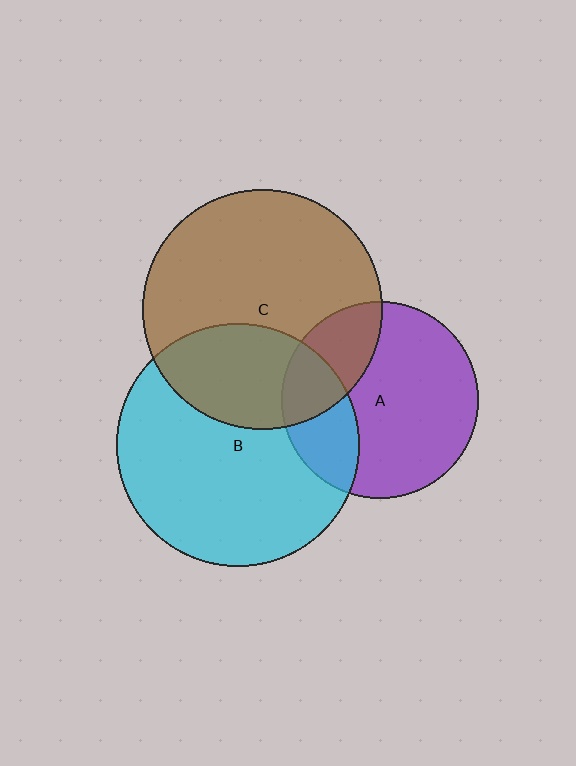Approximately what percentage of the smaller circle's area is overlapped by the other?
Approximately 25%.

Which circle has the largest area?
Circle B (cyan).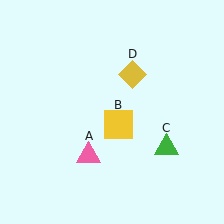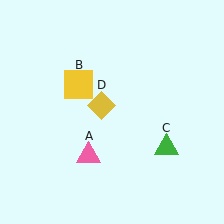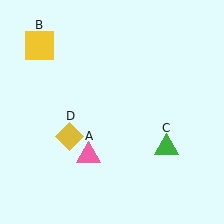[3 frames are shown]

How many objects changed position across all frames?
2 objects changed position: yellow square (object B), yellow diamond (object D).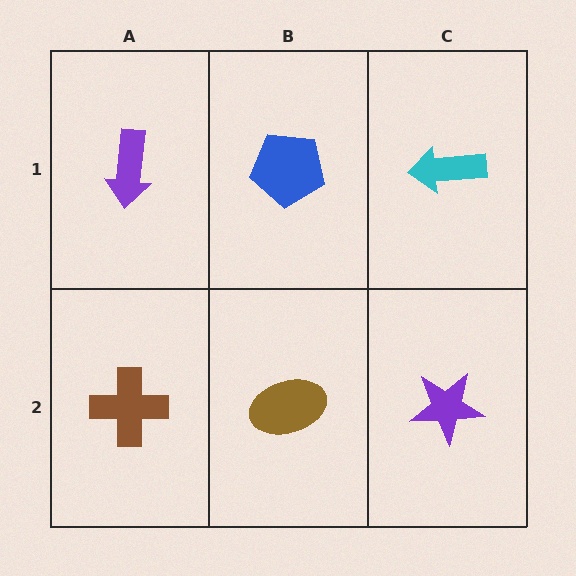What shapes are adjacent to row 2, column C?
A cyan arrow (row 1, column C), a brown ellipse (row 2, column B).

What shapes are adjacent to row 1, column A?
A brown cross (row 2, column A), a blue pentagon (row 1, column B).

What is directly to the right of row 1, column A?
A blue pentagon.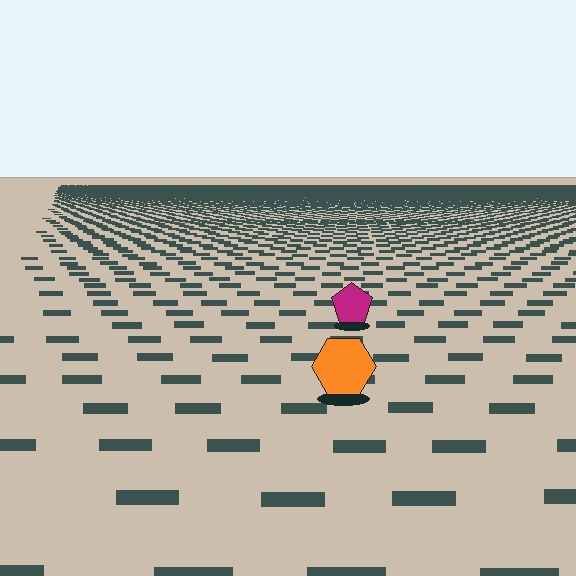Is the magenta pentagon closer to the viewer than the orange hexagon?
No. The orange hexagon is closer — you can tell from the texture gradient: the ground texture is coarser near it.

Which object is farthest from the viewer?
The magenta pentagon is farthest from the viewer. It appears smaller and the ground texture around it is denser.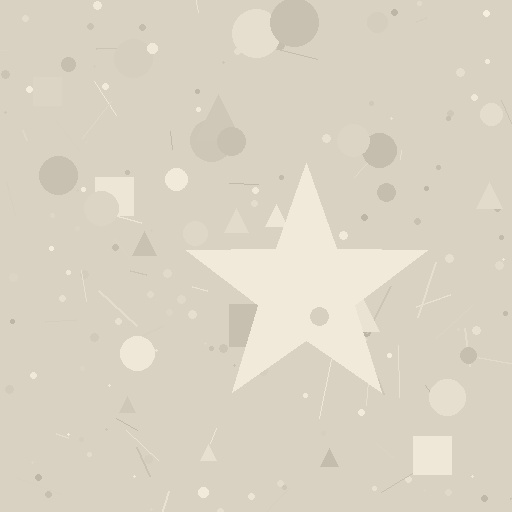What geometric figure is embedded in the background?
A star is embedded in the background.